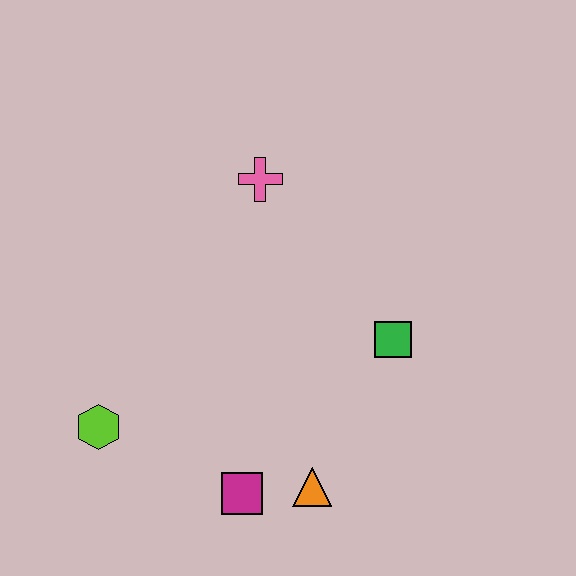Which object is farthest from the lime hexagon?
The green square is farthest from the lime hexagon.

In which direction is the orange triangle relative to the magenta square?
The orange triangle is to the right of the magenta square.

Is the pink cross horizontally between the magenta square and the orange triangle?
Yes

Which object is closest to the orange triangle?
The magenta square is closest to the orange triangle.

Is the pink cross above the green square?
Yes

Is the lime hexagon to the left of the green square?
Yes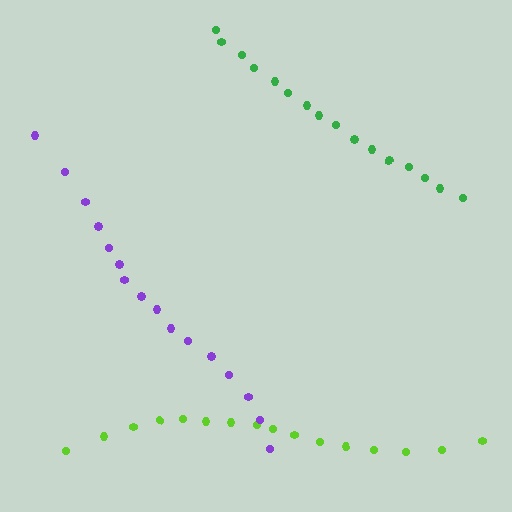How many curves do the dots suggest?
There are 3 distinct paths.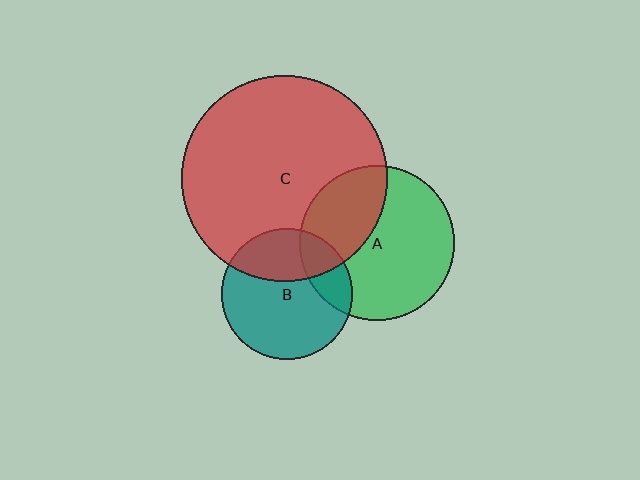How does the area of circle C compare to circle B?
Approximately 2.5 times.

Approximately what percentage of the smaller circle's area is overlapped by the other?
Approximately 20%.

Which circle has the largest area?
Circle C (red).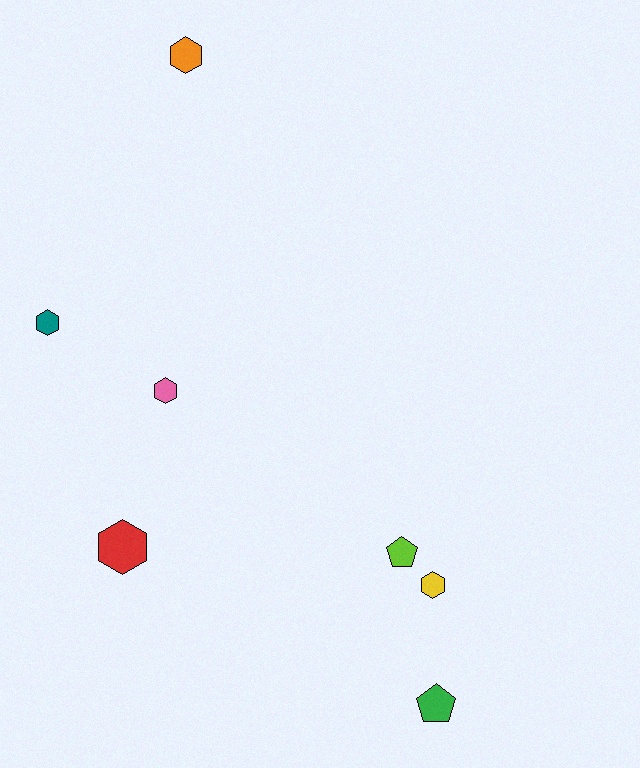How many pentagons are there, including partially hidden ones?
There are 2 pentagons.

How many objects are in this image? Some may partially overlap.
There are 7 objects.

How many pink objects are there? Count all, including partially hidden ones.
There is 1 pink object.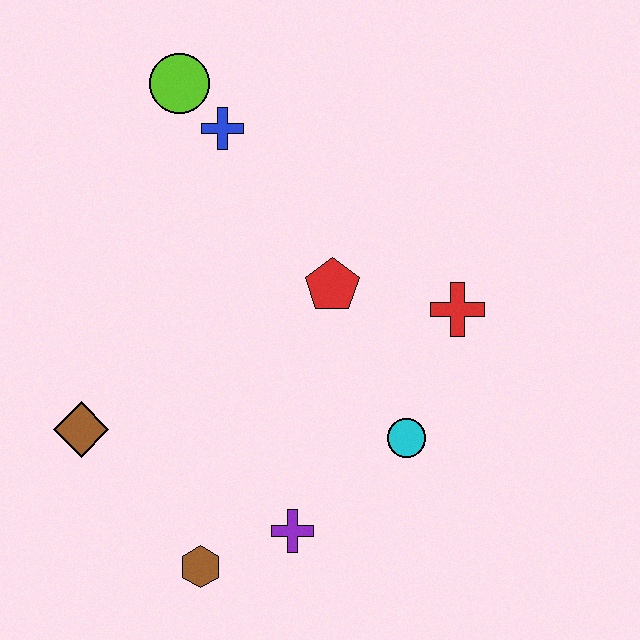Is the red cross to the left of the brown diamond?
No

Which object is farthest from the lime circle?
The brown hexagon is farthest from the lime circle.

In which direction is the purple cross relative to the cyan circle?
The purple cross is to the left of the cyan circle.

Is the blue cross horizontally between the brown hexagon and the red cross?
Yes